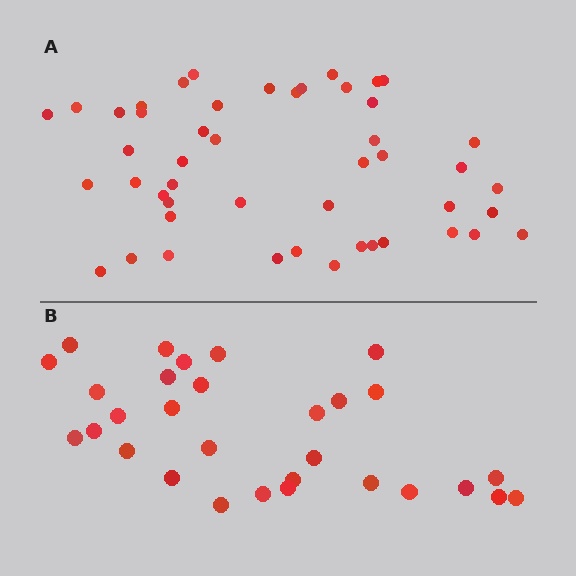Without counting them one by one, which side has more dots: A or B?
Region A (the top region) has more dots.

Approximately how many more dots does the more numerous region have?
Region A has approximately 20 more dots than region B.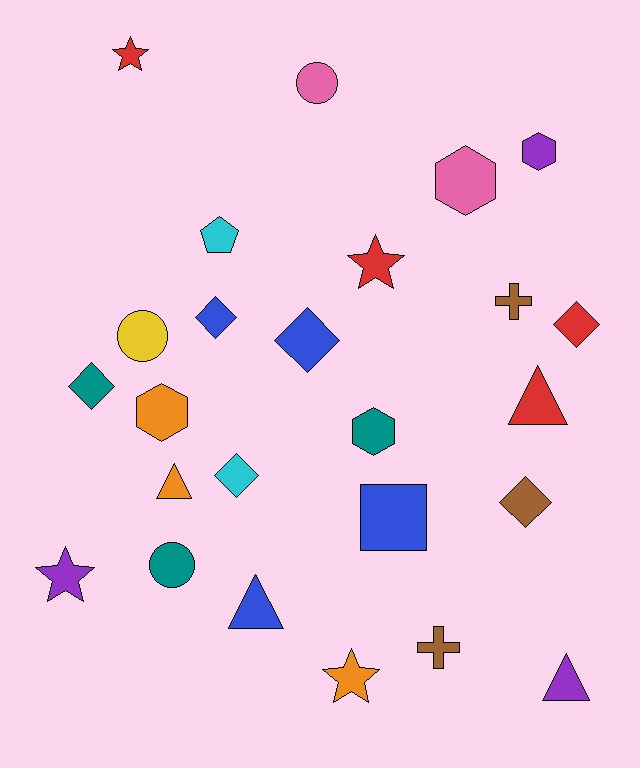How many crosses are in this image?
There are 2 crosses.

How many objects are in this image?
There are 25 objects.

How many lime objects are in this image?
There are no lime objects.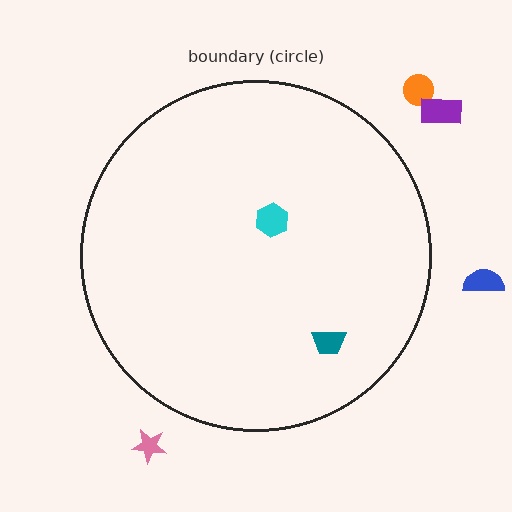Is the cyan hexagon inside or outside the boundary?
Inside.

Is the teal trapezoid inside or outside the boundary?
Inside.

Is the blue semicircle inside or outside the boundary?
Outside.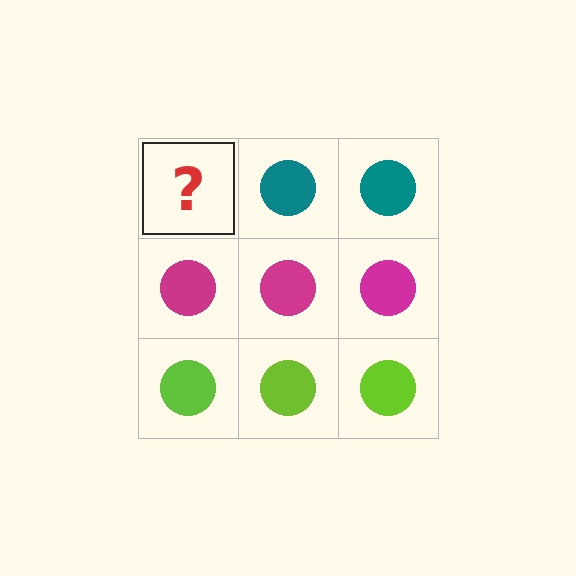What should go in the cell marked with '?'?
The missing cell should contain a teal circle.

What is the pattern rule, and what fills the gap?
The rule is that each row has a consistent color. The gap should be filled with a teal circle.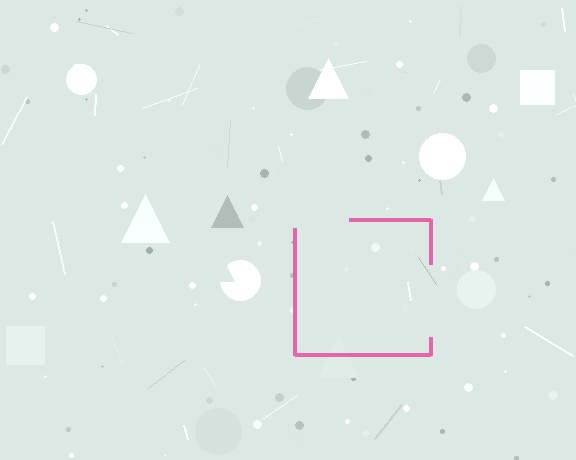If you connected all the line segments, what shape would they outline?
They would outline a square.